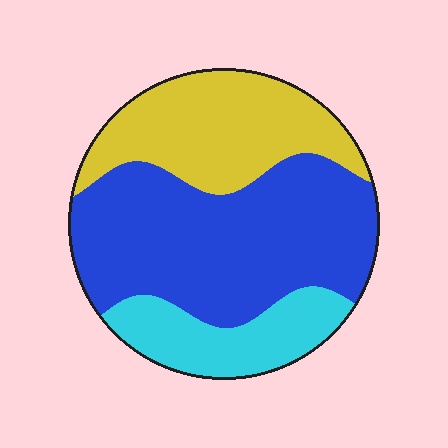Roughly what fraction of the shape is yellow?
Yellow takes up about one third (1/3) of the shape.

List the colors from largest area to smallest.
From largest to smallest: blue, yellow, cyan.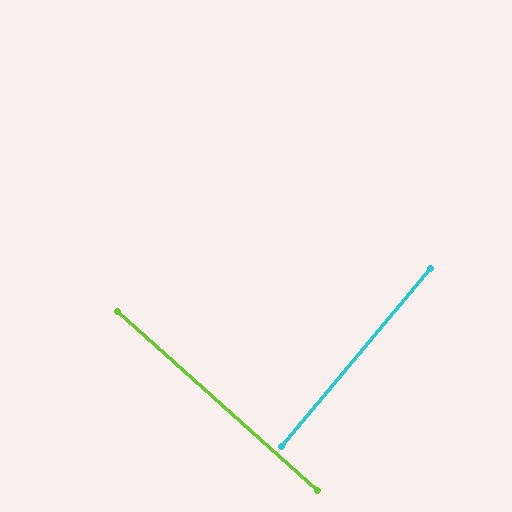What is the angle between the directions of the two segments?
Approximately 88 degrees.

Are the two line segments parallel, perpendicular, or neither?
Perpendicular — they meet at approximately 88°.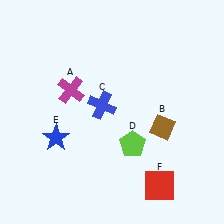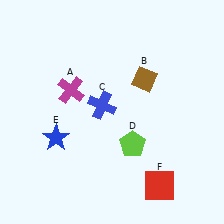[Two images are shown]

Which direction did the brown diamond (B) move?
The brown diamond (B) moved up.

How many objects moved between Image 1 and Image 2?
1 object moved between the two images.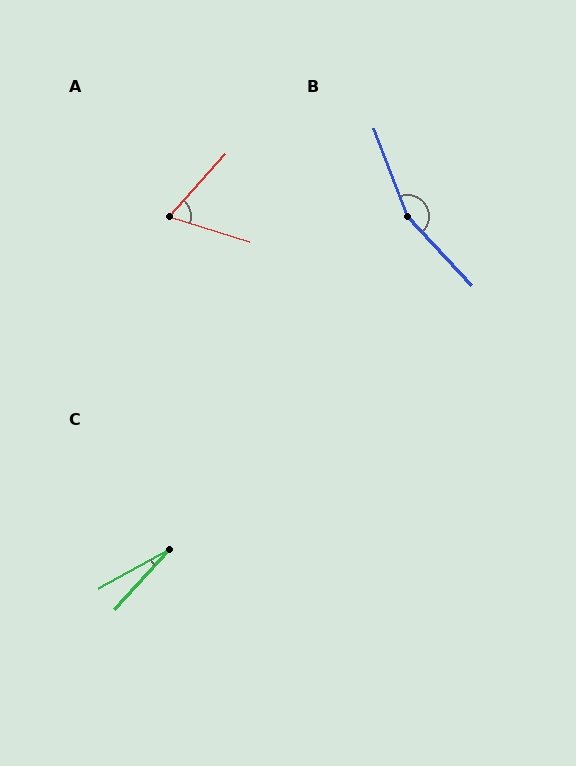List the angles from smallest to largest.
C (19°), A (65°), B (158°).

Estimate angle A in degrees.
Approximately 65 degrees.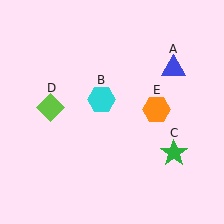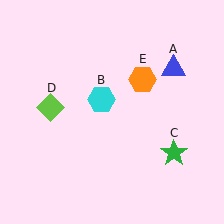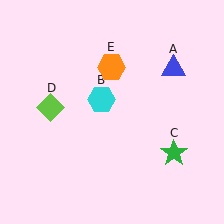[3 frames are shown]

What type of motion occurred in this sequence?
The orange hexagon (object E) rotated counterclockwise around the center of the scene.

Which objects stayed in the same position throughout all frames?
Blue triangle (object A) and cyan hexagon (object B) and green star (object C) and lime diamond (object D) remained stationary.